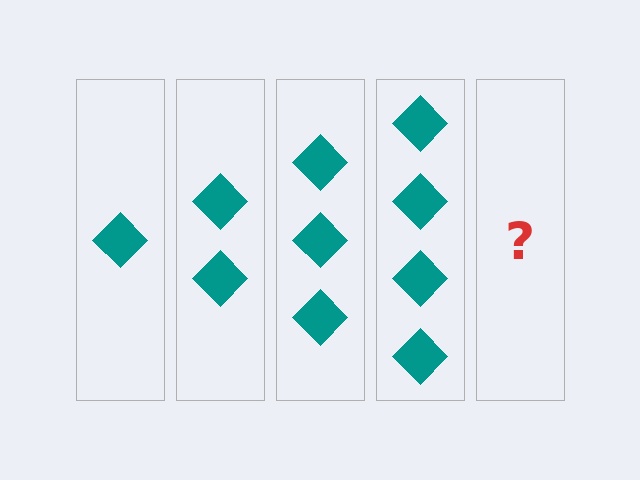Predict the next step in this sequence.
The next step is 5 diamonds.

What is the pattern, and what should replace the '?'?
The pattern is that each step adds one more diamond. The '?' should be 5 diamonds.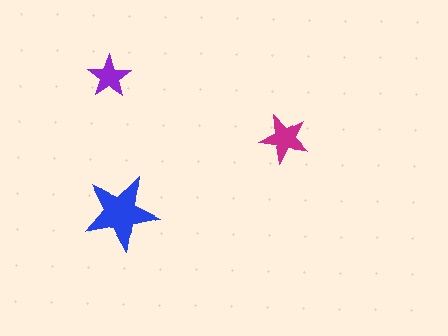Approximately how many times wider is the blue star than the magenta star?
About 1.5 times wider.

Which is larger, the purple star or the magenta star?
The magenta one.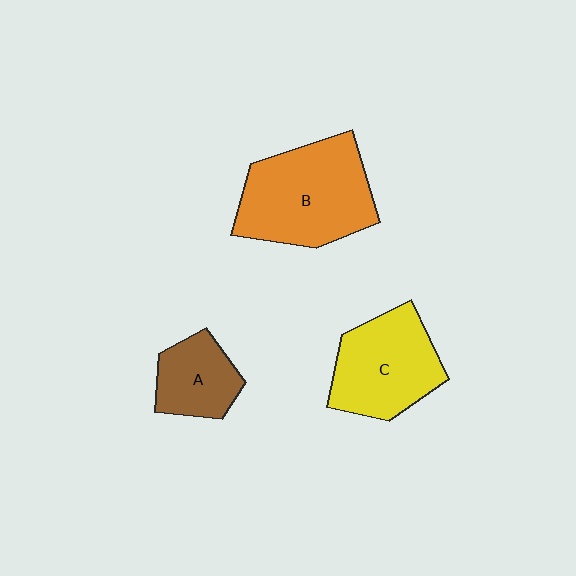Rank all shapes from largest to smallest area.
From largest to smallest: B (orange), C (yellow), A (brown).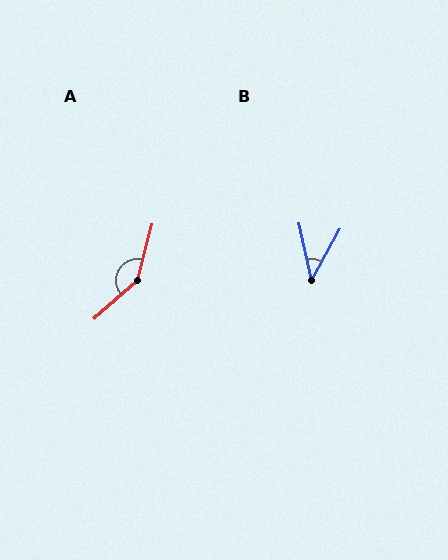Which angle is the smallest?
B, at approximately 41 degrees.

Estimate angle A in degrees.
Approximately 145 degrees.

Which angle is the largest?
A, at approximately 145 degrees.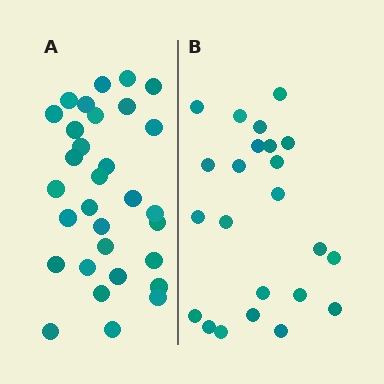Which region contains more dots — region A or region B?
Region A (the left region) has more dots.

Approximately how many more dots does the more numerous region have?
Region A has roughly 8 or so more dots than region B.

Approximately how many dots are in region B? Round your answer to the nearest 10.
About 20 dots. (The exact count is 23, which rounds to 20.)